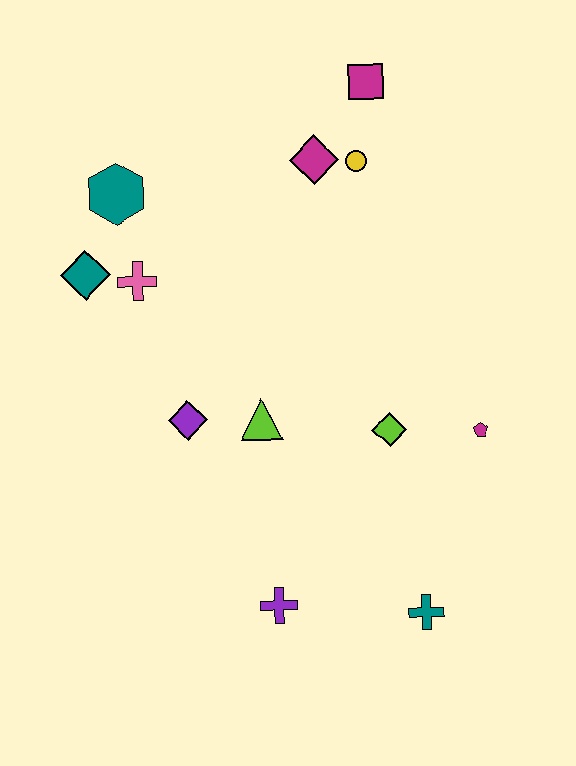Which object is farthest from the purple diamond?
The magenta square is farthest from the purple diamond.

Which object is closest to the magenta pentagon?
The lime diamond is closest to the magenta pentagon.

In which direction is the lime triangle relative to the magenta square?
The lime triangle is below the magenta square.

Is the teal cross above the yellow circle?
No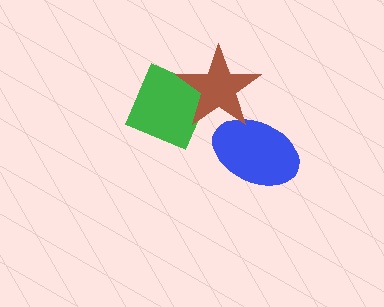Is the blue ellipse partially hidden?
Yes, it is partially covered by another shape.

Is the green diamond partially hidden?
Yes, it is partially covered by another shape.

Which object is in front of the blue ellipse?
The brown star is in front of the blue ellipse.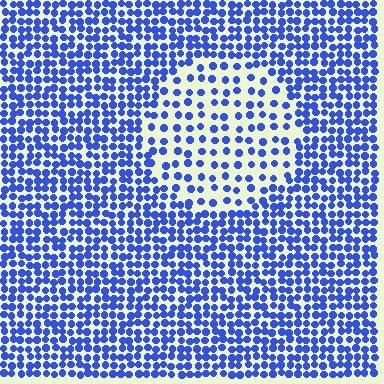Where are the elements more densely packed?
The elements are more densely packed outside the circle boundary.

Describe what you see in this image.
The image contains small blue elements arranged at two different densities. A circle-shaped region is visible where the elements are less densely packed than the surrounding area.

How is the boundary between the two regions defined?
The boundary is defined by a change in element density (approximately 2.1x ratio). All elements are the same color, size, and shape.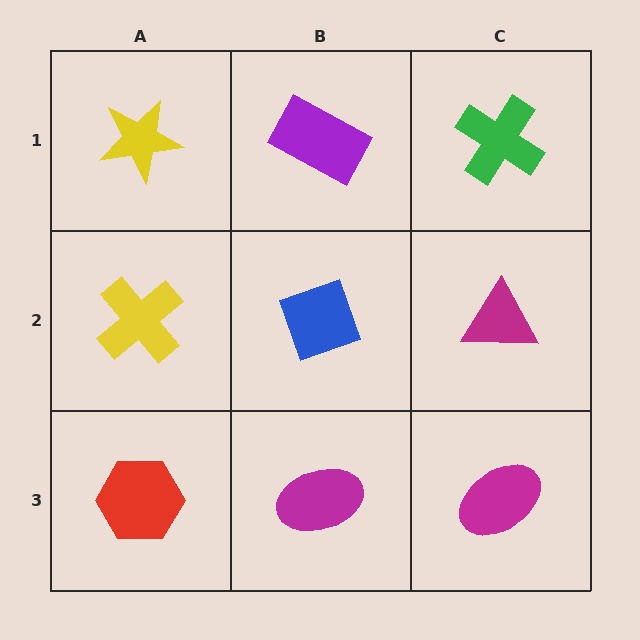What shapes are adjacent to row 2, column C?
A green cross (row 1, column C), a magenta ellipse (row 3, column C), a blue diamond (row 2, column B).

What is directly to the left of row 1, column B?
A yellow star.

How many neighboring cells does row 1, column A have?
2.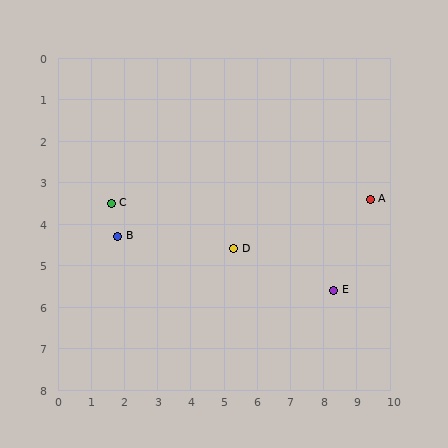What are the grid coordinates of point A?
Point A is at approximately (9.4, 3.4).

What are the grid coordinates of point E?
Point E is at approximately (8.3, 5.6).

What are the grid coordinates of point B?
Point B is at approximately (1.8, 4.3).